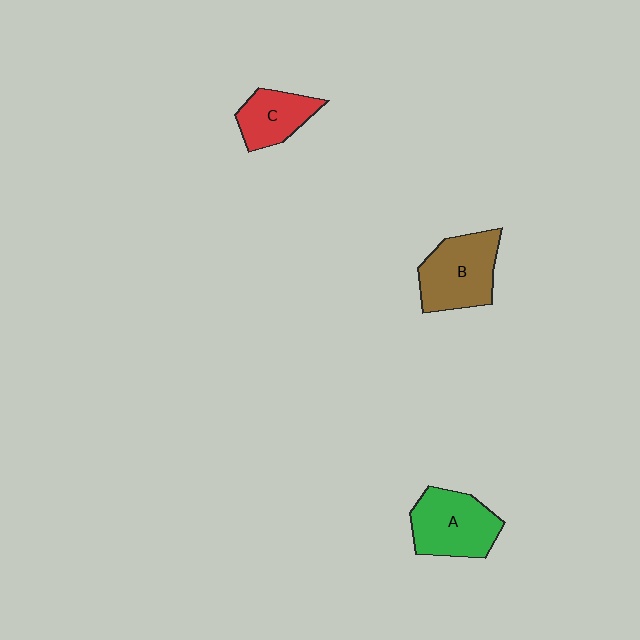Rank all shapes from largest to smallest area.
From largest to smallest: B (brown), A (green), C (red).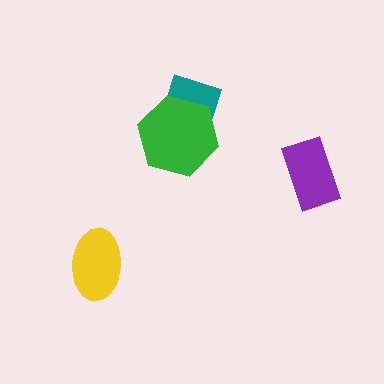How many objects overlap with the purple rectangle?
0 objects overlap with the purple rectangle.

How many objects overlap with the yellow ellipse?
0 objects overlap with the yellow ellipse.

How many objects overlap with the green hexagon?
1 object overlaps with the green hexagon.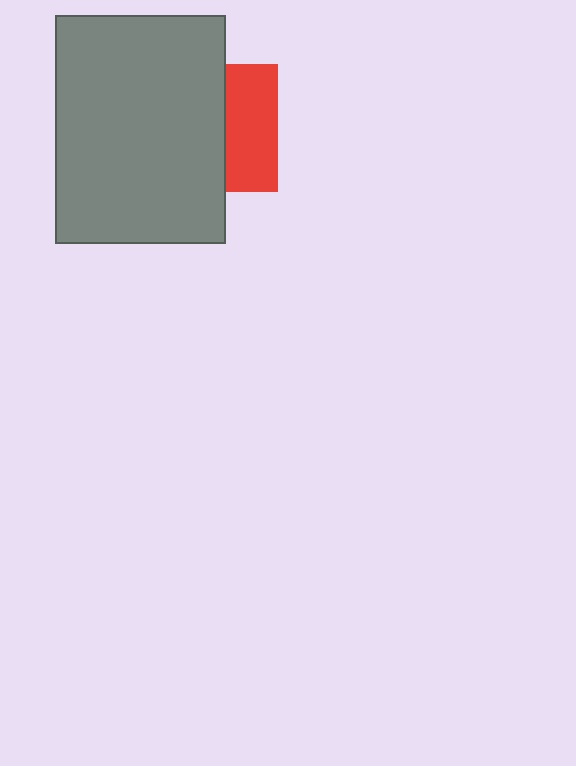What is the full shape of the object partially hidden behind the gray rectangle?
The partially hidden object is a red square.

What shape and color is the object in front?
The object in front is a gray rectangle.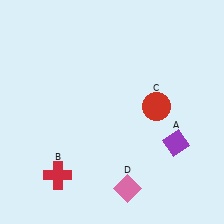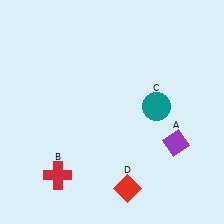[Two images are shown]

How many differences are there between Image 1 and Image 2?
There are 2 differences between the two images.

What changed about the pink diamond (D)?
In Image 1, D is pink. In Image 2, it changed to red.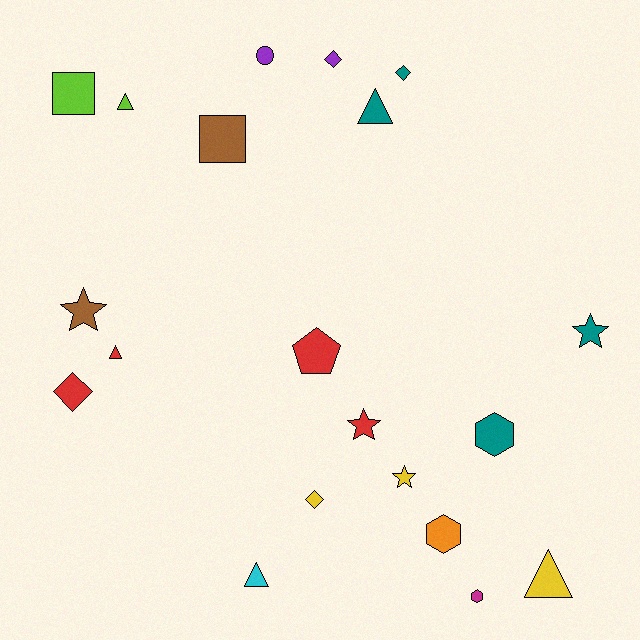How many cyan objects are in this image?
There is 1 cyan object.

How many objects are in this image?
There are 20 objects.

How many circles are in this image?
There is 1 circle.